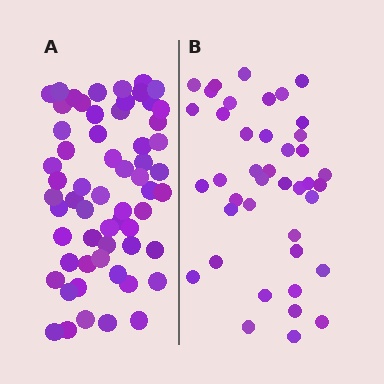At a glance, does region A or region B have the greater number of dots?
Region A (the left region) has more dots.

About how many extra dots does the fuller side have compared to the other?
Region A has approximately 20 more dots than region B.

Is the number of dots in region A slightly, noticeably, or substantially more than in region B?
Region A has substantially more. The ratio is roughly 1.5 to 1.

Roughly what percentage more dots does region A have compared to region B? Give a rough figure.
About 45% more.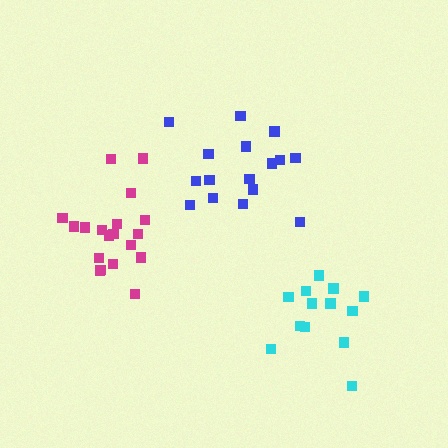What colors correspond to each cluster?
The clusters are colored: magenta, cyan, blue.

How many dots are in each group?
Group 1: 19 dots, Group 2: 13 dots, Group 3: 16 dots (48 total).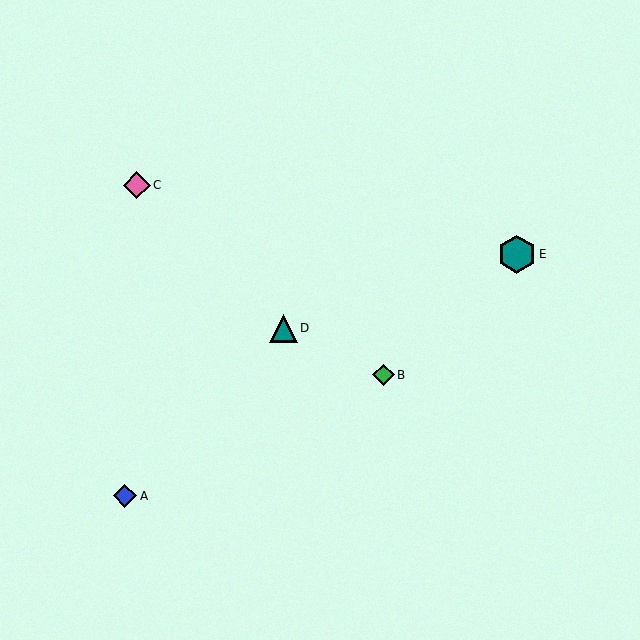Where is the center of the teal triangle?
The center of the teal triangle is at (283, 328).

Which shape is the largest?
The teal hexagon (labeled E) is the largest.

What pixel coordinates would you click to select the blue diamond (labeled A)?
Click at (125, 496) to select the blue diamond A.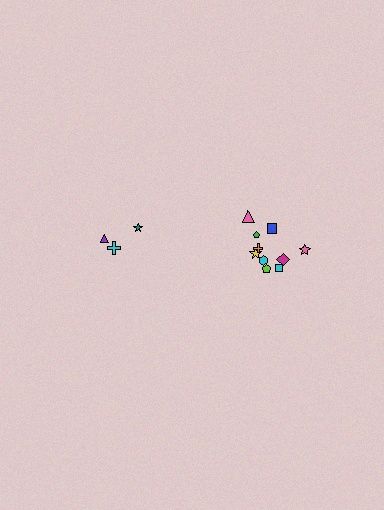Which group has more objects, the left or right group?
The right group.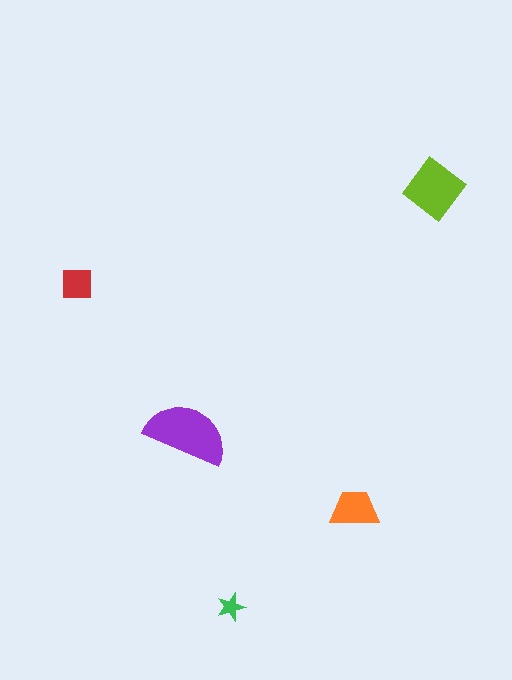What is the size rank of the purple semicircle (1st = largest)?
1st.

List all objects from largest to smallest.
The purple semicircle, the lime diamond, the orange trapezoid, the red square, the green star.